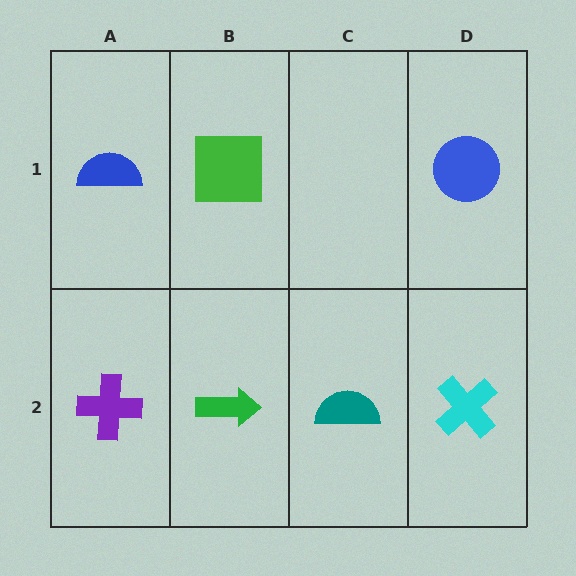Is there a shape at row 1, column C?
No, that cell is empty.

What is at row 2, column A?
A purple cross.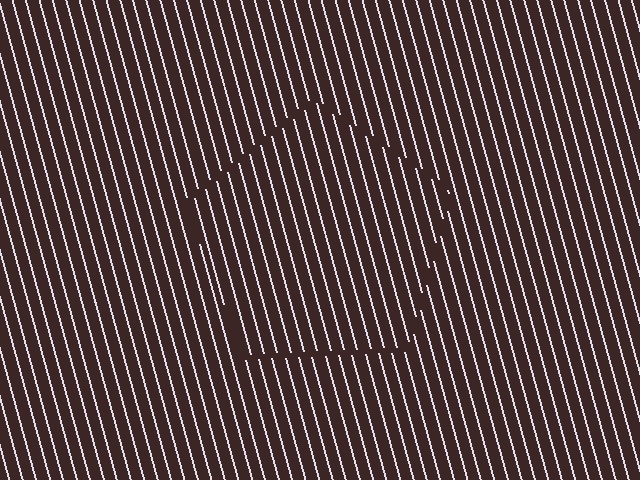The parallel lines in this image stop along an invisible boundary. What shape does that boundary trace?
An illusory pentagon. The interior of the shape contains the same grating, shifted by half a period — the contour is defined by the phase discontinuity where line-ends from the inner and outer gratings abut.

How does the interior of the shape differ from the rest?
The interior of the shape contains the same grating, shifted by half a period — the contour is defined by the phase discontinuity where line-ends from the inner and outer gratings abut.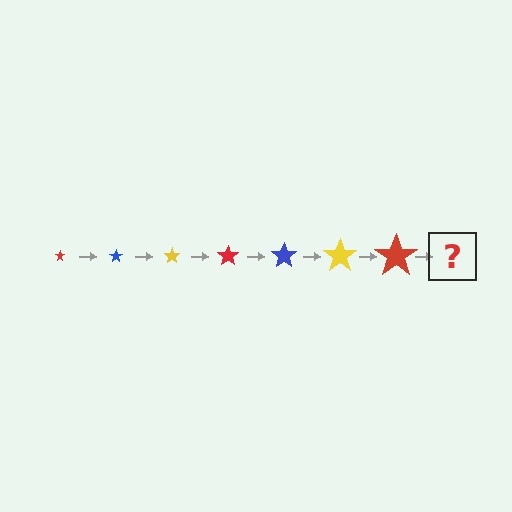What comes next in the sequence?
The next element should be a blue star, larger than the previous one.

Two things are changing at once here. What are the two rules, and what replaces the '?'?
The two rules are that the star grows larger each step and the color cycles through red, blue, and yellow. The '?' should be a blue star, larger than the previous one.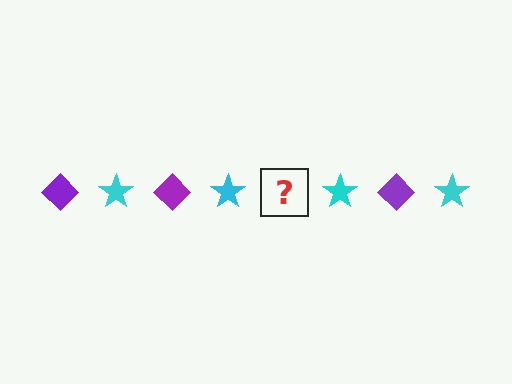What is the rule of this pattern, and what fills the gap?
The rule is that the pattern alternates between purple diamond and cyan star. The gap should be filled with a purple diamond.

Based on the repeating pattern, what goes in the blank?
The blank should be a purple diamond.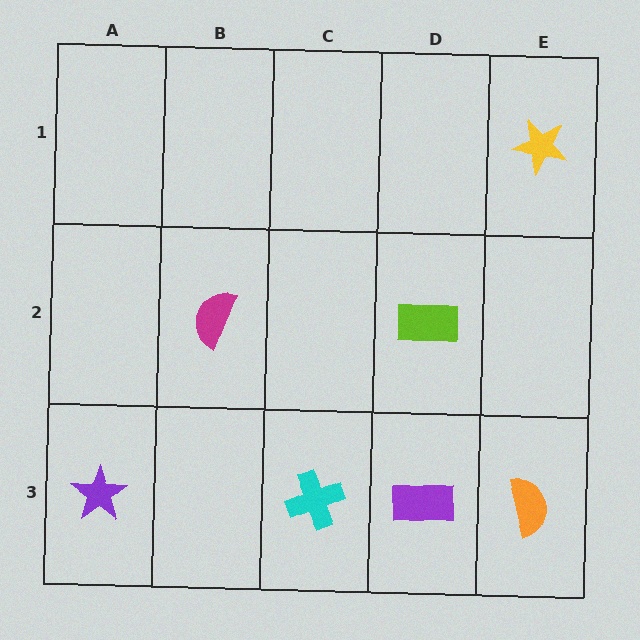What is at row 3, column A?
A purple star.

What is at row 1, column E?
A yellow star.